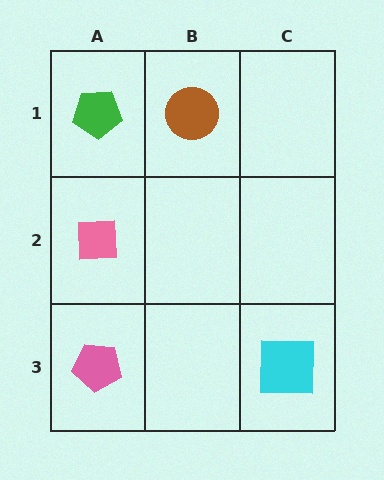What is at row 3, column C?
A cyan square.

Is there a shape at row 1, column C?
No, that cell is empty.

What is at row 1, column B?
A brown circle.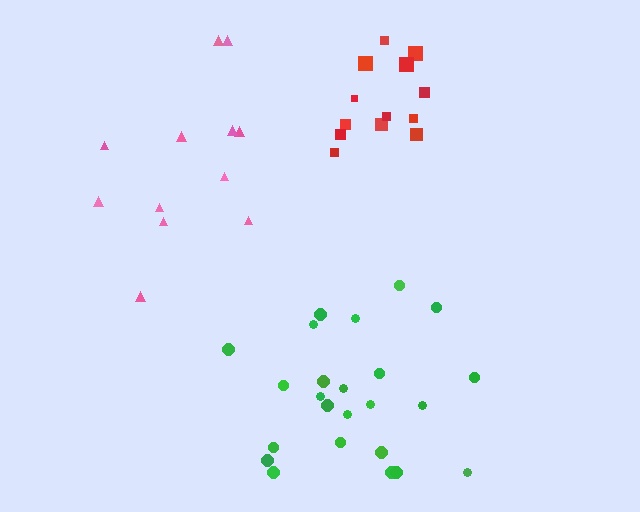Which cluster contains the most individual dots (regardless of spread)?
Green (24).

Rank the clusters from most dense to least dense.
red, green, pink.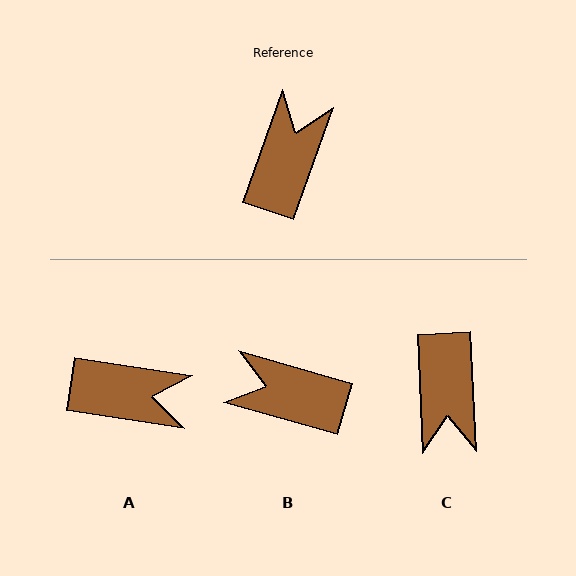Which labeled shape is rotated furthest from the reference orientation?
C, about 158 degrees away.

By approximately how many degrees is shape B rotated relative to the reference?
Approximately 93 degrees counter-clockwise.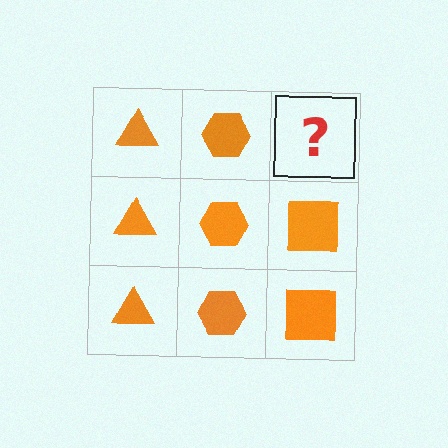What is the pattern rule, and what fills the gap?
The rule is that each column has a consistent shape. The gap should be filled with an orange square.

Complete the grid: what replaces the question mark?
The question mark should be replaced with an orange square.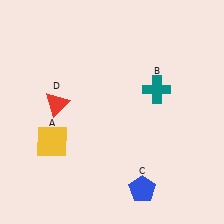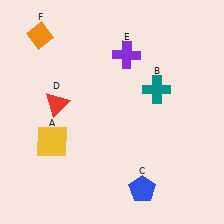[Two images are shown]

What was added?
A purple cross (E), an orange diamond (F) were added in Image 2.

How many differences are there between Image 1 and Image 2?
There are 2 differences between the two images.